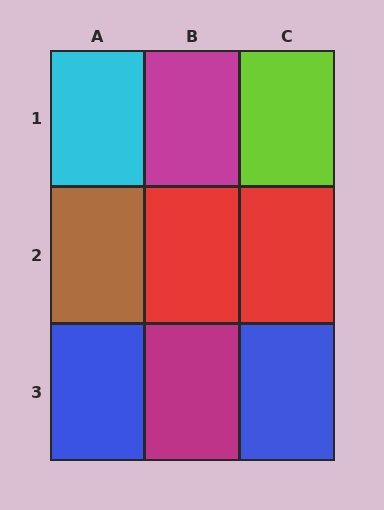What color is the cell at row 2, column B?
Red.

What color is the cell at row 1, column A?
Cyan.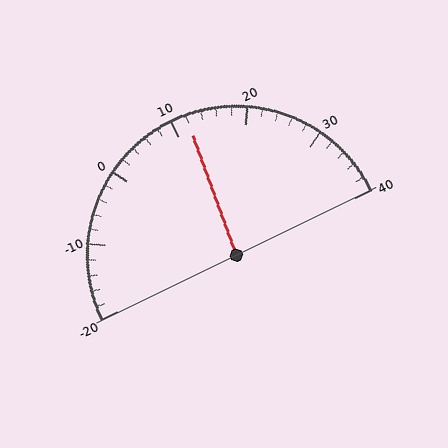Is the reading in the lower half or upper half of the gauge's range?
The reading is in the upper half of the range (-20 to 40).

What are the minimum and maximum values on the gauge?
The gauge ranges from -20 to 40.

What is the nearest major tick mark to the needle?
The nearest major tick mark is 10.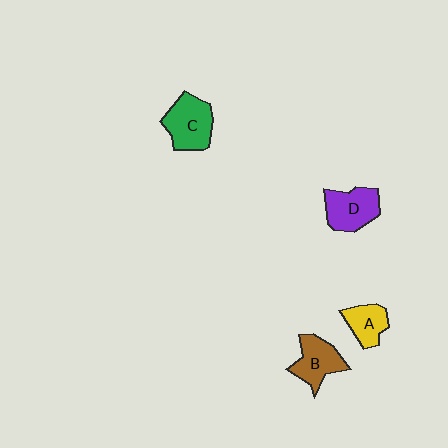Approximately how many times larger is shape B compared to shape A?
Approximately 1.3 times.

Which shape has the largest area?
Shape C (green).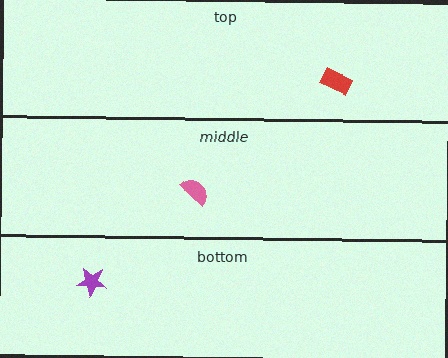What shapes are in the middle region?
The pink semicircle.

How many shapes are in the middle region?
1.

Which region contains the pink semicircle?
The middle region.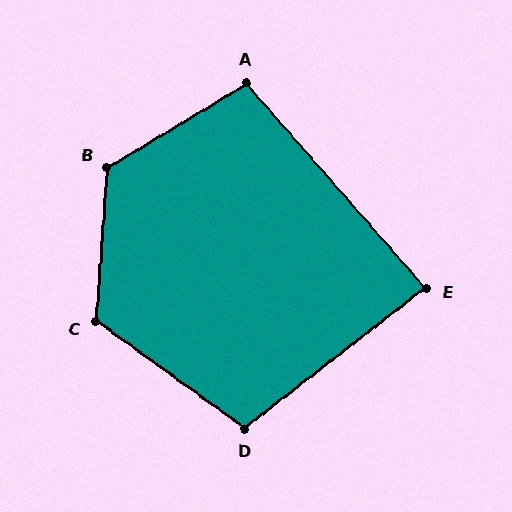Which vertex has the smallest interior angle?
E, at approximately 87 degrees.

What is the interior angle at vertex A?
Approximately 100 degrees (obtuse).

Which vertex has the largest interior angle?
B, at approximately 126 degrees.